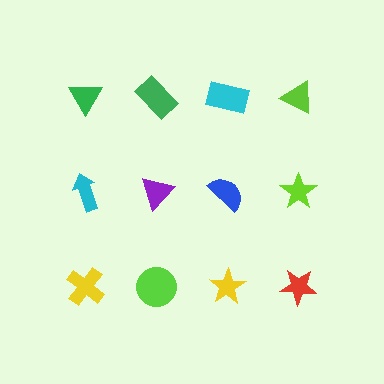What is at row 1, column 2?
A green rectangle.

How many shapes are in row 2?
4 shapes.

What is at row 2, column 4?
A lime star.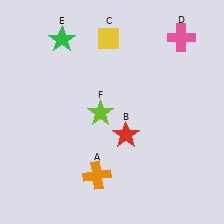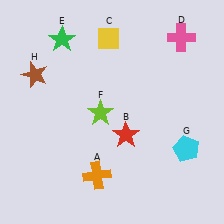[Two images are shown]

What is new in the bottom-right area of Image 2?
A cyan pentagon (G) was added in the bottom-right area of Image 2.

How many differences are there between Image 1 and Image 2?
There are 2 differences between the two images.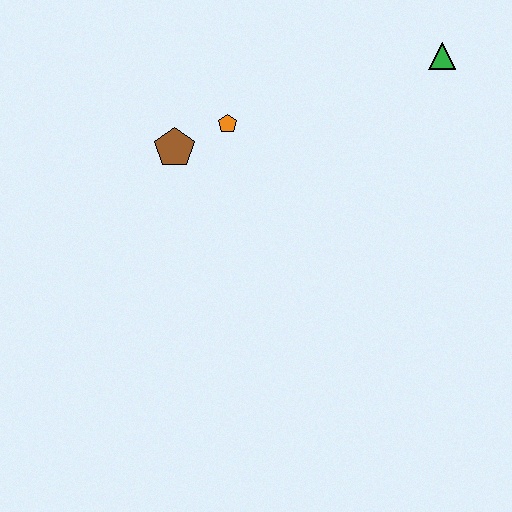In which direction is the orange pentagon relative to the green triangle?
The orange pentagon is to the left of the green triangle.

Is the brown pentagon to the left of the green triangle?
Yes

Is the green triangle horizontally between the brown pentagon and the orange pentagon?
No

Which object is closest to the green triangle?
The orange pentagon is closest to the green triangle.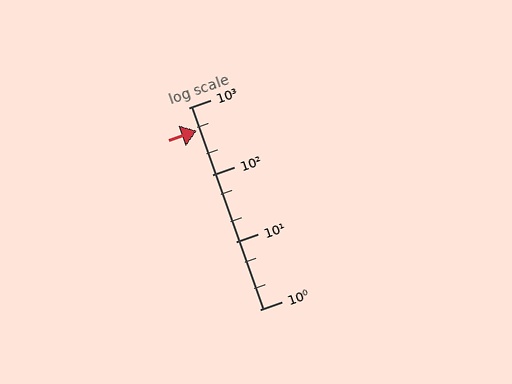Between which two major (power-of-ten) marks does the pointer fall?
The pointer is between 100 and 1000.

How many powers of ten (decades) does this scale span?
The scale spans 3 decades, from 1 to 1000.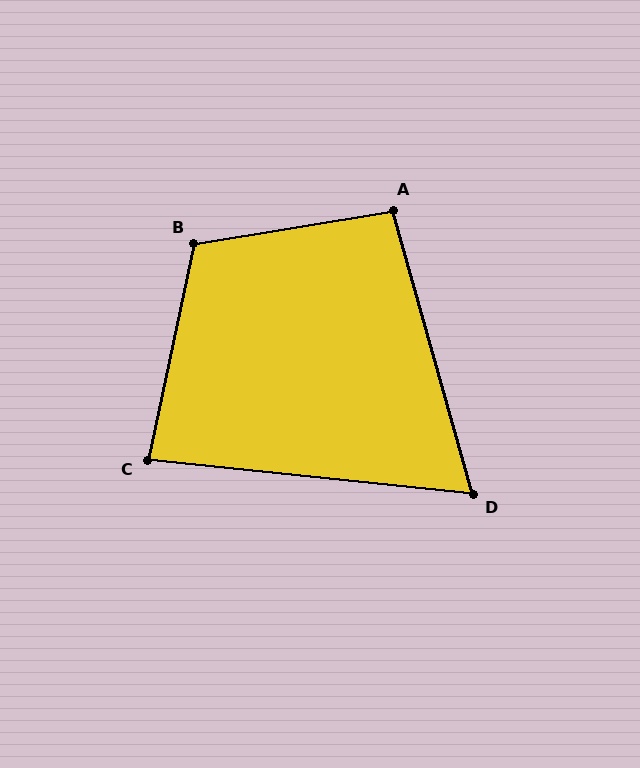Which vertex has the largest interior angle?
B, at approximately 111 degrees.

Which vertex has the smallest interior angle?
D, at approximately 69 degrees.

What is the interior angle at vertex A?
Approximately 96 degrees (obtuse).